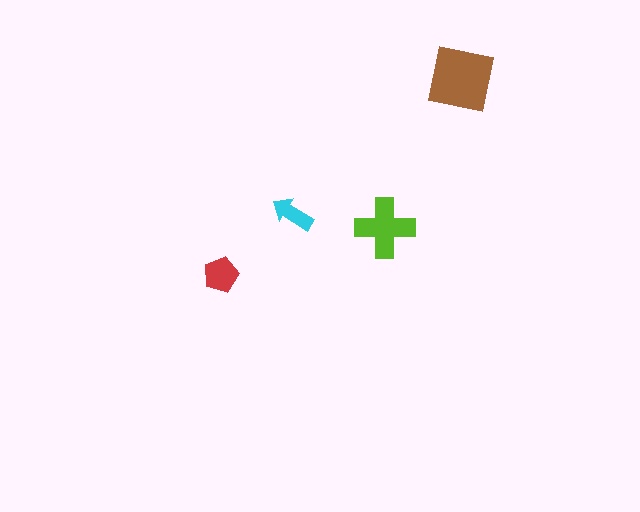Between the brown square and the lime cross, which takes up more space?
The brown square.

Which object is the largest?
The brown square.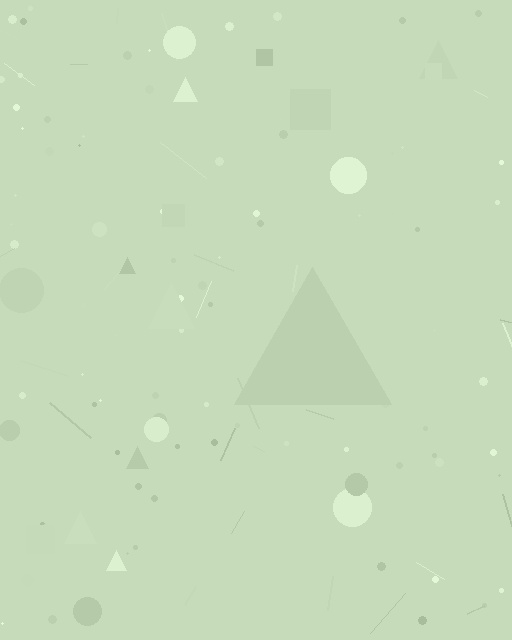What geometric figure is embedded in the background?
A triangle is embedded in the background.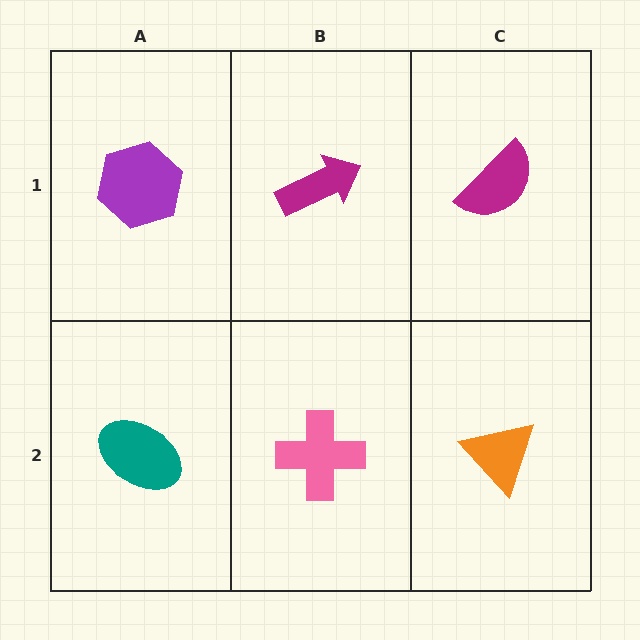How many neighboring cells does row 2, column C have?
2.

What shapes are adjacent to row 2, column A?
A purple hexagon (row 1, column A), a pink cross (row 2, column B).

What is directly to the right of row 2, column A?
A pink cross.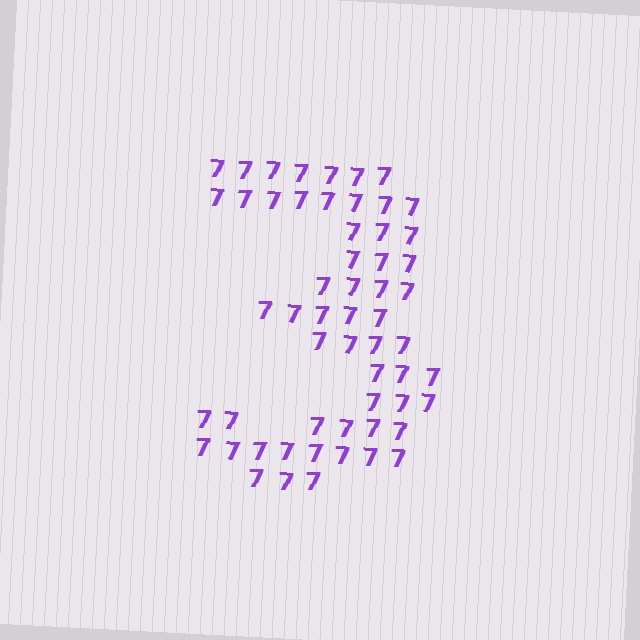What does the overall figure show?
The overall figure shows the digit 3.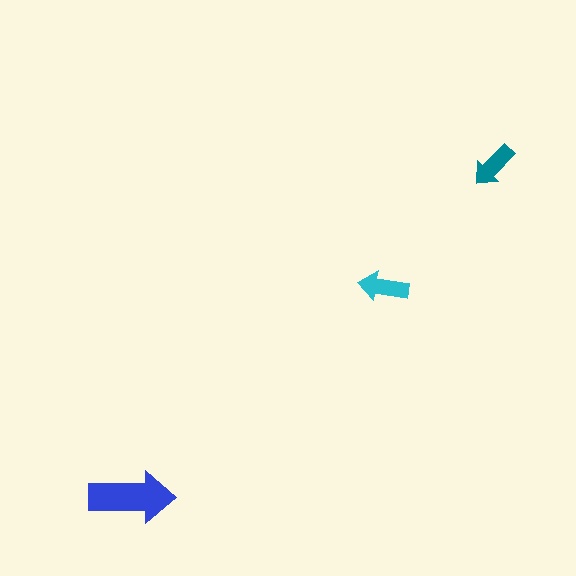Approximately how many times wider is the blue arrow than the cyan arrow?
About 1.5 times wider.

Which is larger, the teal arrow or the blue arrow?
The blue one.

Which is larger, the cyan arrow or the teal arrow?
The cyan one.